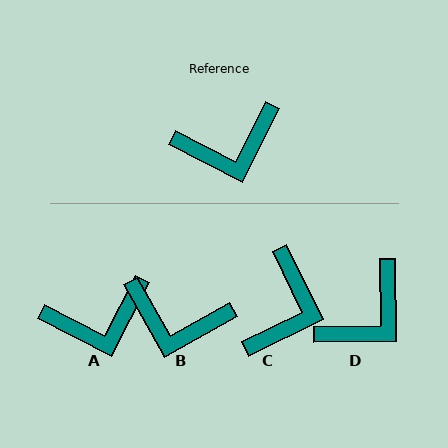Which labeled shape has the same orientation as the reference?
A.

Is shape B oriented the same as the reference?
No, it is off by about 34 degrees.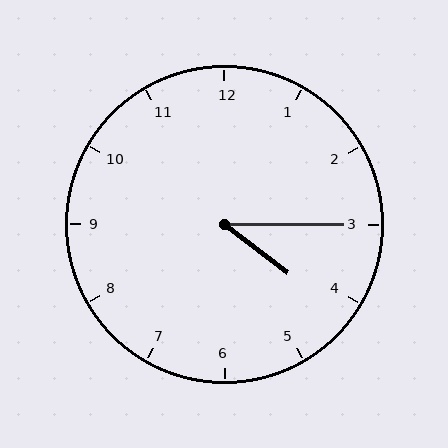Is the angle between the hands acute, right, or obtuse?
It is acute.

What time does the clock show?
4:15.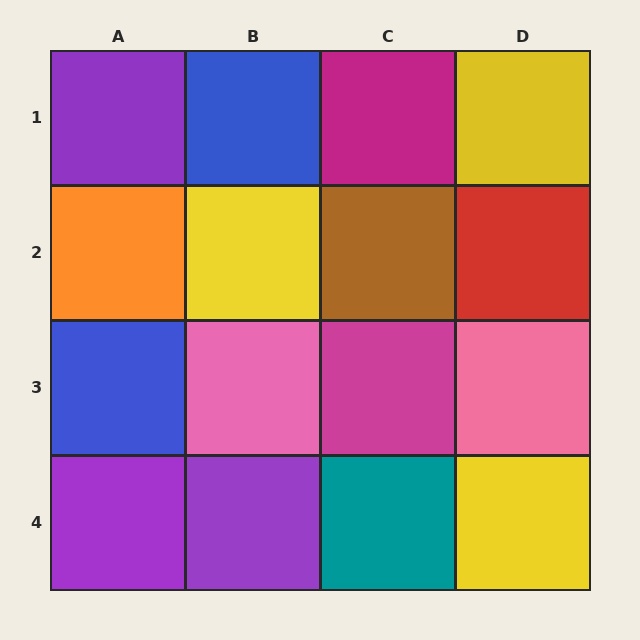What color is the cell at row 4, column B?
Purple.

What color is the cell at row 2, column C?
Brown.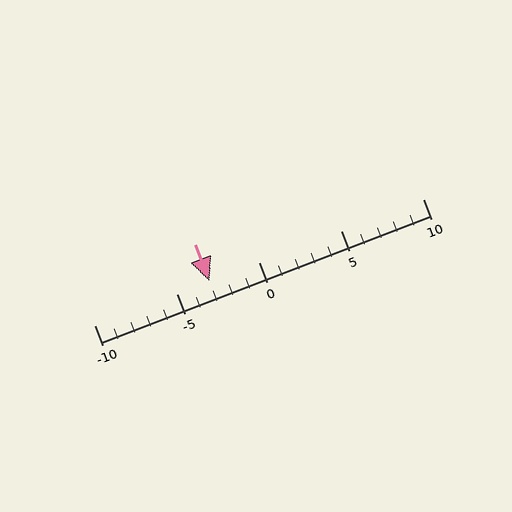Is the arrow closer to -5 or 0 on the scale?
The arrow is closer to -5.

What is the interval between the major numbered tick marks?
The major tick marks are spaced 5 units apart.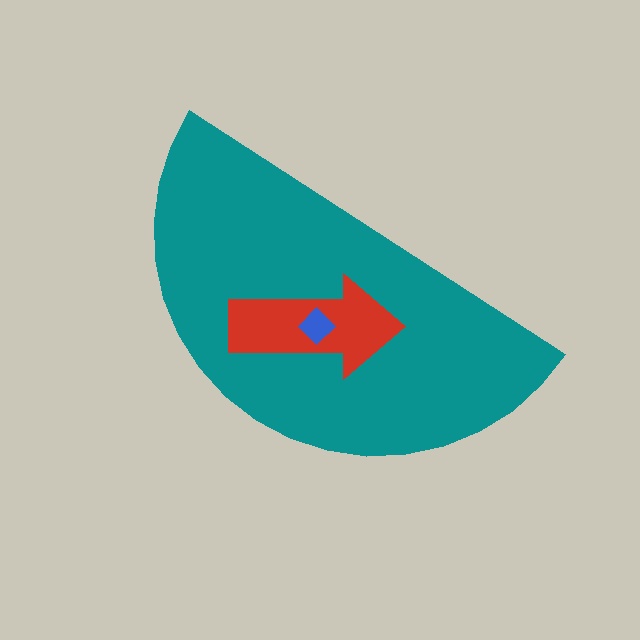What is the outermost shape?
The teal semicircle.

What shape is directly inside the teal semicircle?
The red arrow.